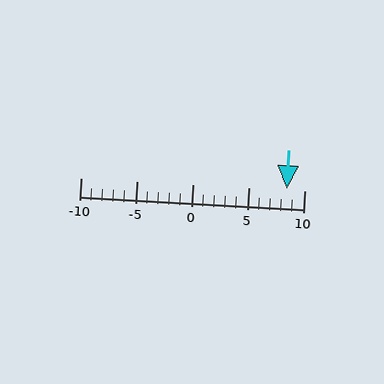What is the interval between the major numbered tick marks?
The major tick marks are spaced 5 units apart.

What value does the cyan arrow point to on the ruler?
The cyan arrow points to approximately 8.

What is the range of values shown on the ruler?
The ruler shows values from -10 to 10.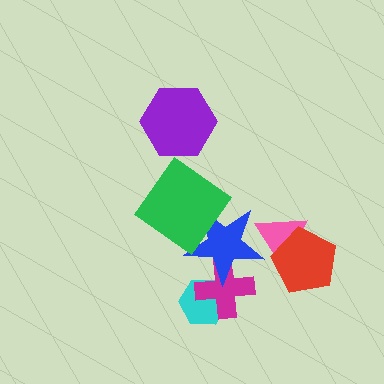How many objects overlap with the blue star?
3 objects overlap with the blue star.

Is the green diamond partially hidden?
No, no other shape covers it.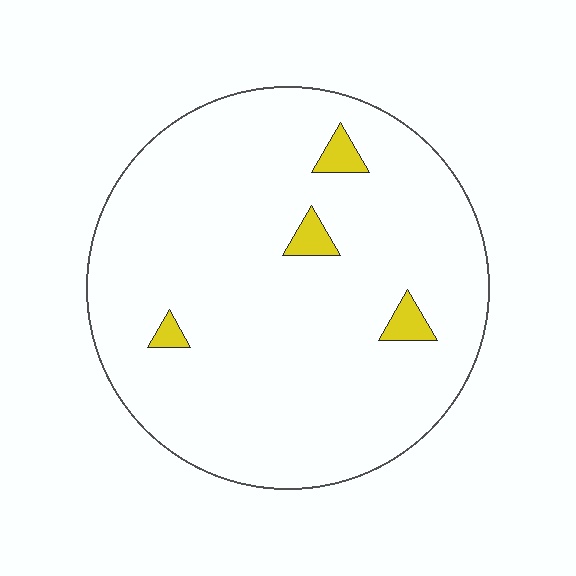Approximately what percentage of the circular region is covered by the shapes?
Approximately 5%.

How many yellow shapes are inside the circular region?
4.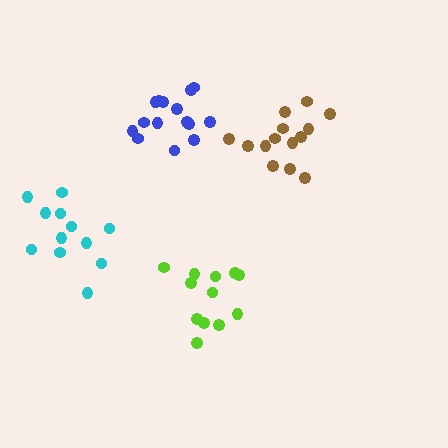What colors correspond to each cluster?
The clusters are colored: cyan, lime, blue, brown.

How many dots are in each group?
Group 1: 12 dots, Group 2: 12 dots, Group 3: 15 dots, Group 4: 14 dots (53 total).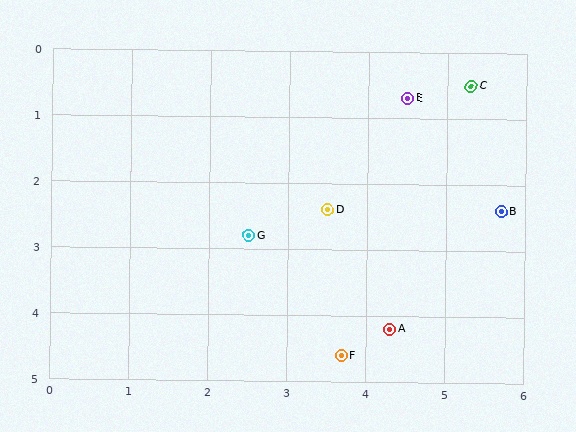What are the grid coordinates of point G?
Point G is at approximately (2.5, 2.8).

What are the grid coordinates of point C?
Point C is at approximately (5.3, 0.5).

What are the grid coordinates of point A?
Point A is at approximately (4.3, 4.2).